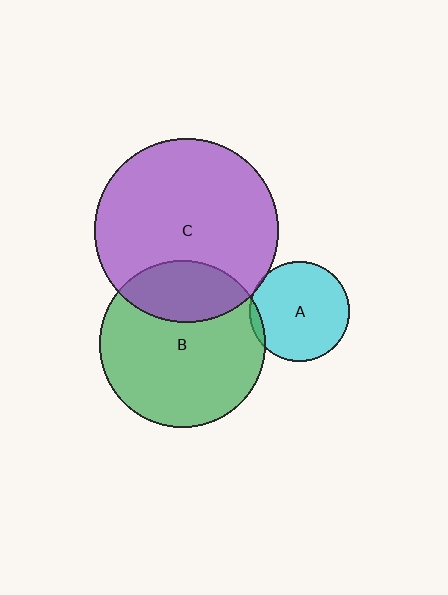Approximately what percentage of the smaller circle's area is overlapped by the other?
Approximately 5%.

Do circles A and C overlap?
Yes.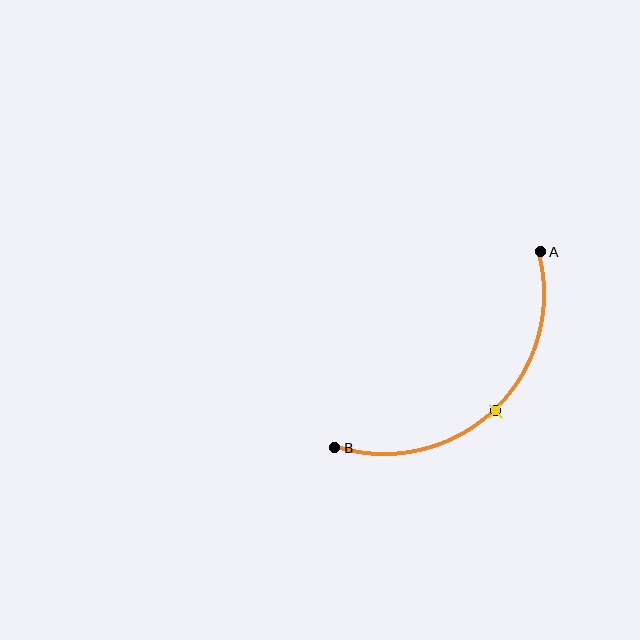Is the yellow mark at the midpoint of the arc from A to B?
Yes. The yellow mark lies on the arc at equal arc-length from both A and B — it is the arc midpoint.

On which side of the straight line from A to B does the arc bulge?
The arc bulges below and to the right of the straight line connecting A and B.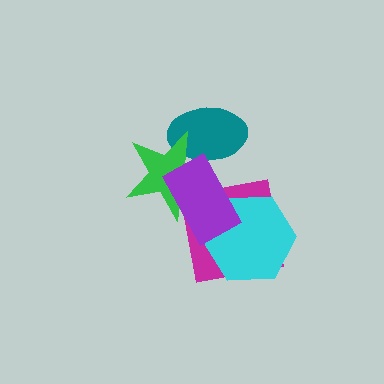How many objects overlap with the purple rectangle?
4 objects overlap with the purple rectangle.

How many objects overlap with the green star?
2 objects overlap with the green star.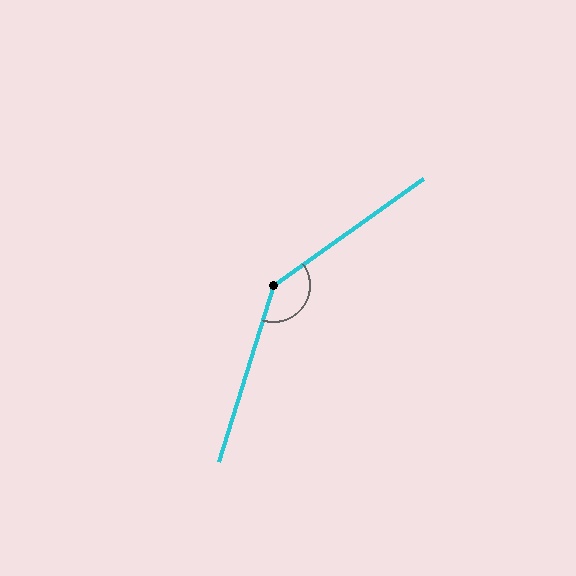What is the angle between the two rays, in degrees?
Approximately 143 degrees.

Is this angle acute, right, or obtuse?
It is obtuse.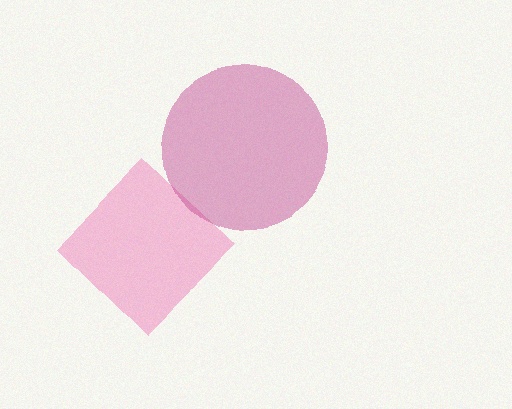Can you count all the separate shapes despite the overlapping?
Yes, there are 2 separate shapes.